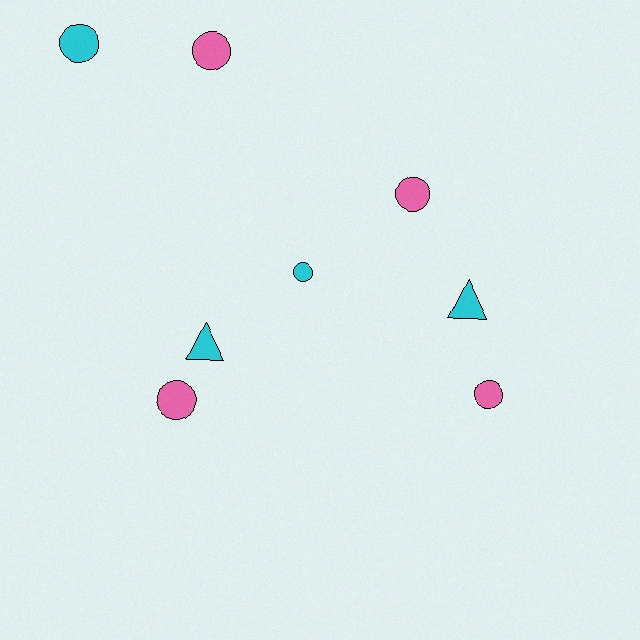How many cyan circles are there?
There are 2 cyan circles.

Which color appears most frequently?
Pink, with 4 objects.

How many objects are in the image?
There are 8 objects.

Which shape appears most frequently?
Circle, with 6 objects.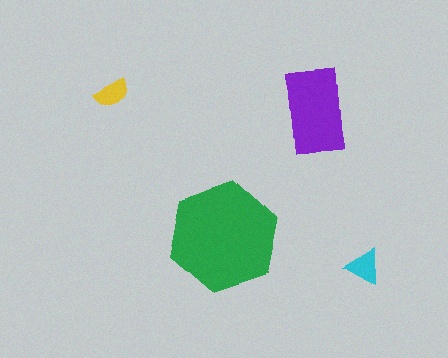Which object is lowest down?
The cyan triangle is bottommost.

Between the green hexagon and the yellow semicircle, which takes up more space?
The green hexagon.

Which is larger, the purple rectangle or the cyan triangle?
The purple rectangle.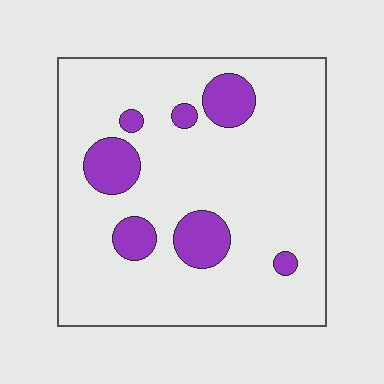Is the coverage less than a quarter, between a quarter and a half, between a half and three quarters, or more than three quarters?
Less than a quarter.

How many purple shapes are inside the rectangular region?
7.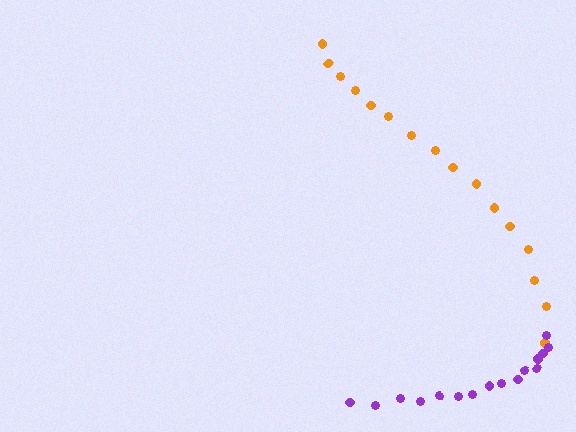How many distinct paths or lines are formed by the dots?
There are 2 distinct paths.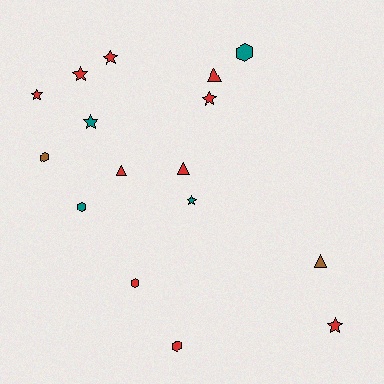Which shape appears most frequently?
Star, with 7 objects.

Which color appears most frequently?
Red, with 10 objects.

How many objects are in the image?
There are 16 objects.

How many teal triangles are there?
There are no teal triangles.